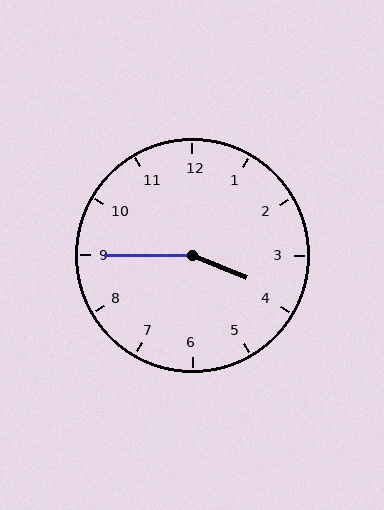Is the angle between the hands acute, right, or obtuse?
It is obtuse.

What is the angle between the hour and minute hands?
Approximately 158 degrees.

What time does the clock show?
3:45.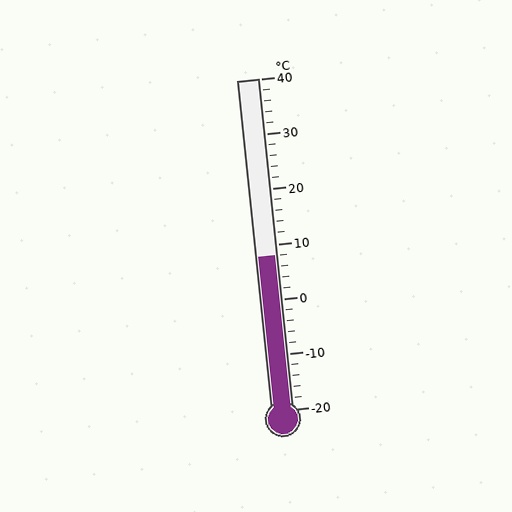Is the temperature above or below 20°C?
The temperature is below 20°C.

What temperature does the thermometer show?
The thermometer shows approximately 8°C.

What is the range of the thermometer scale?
The thermometer scale ranges from -20°C to 40°C.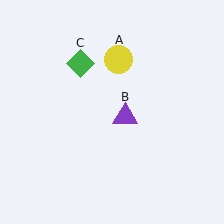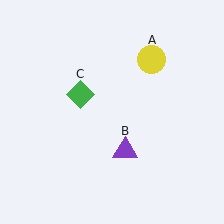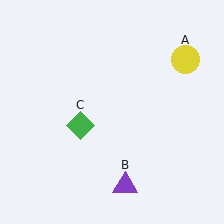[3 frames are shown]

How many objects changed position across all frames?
3 objects changed position: yellow circle (object A), purple triangle (object B), green diamond (object C).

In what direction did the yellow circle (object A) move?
The yellow circle (object A) moved right.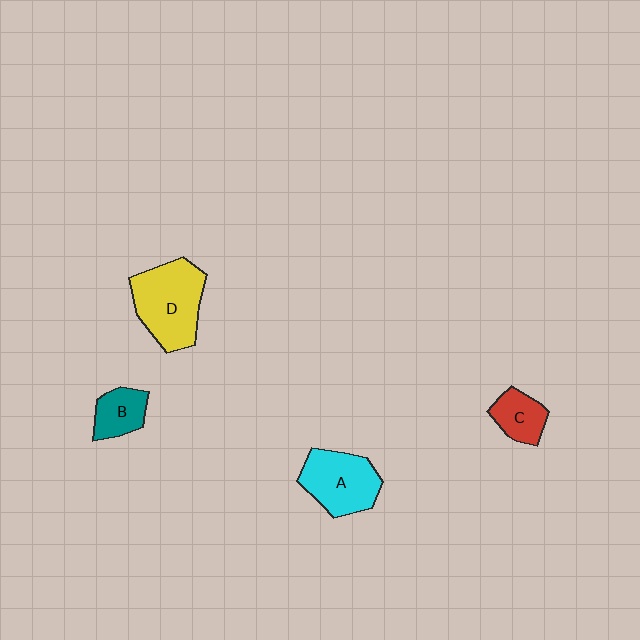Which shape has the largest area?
Shape D (yellow).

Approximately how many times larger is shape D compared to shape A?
Approximately 1.2 times.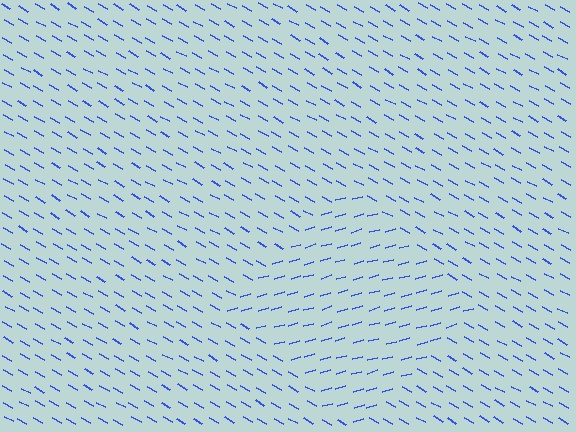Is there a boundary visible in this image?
Yes, there is a texture boundary formed by a change in line orientation.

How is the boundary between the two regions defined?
The boundary is defined purely by a change in line orientation (approximately 45 degrees difference). All lines are the same color and thickness.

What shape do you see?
I see a diamond.